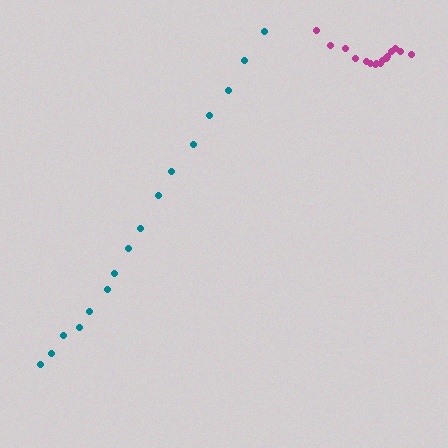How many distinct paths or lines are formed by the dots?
There are 2 distinct paths.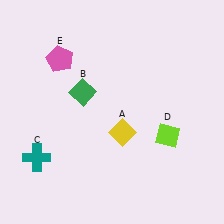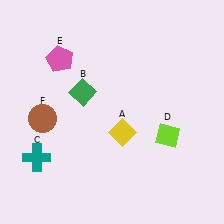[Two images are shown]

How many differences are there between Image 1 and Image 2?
There is 1 difference between the two images.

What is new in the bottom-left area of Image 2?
A brown circle (F) was added in the bottom-left area of Image 2.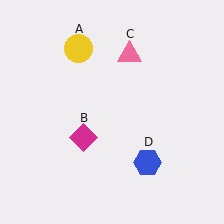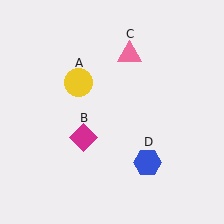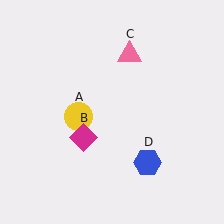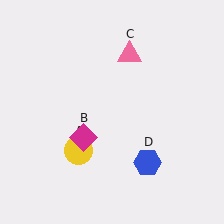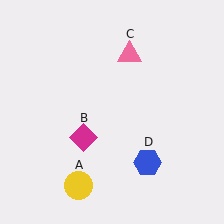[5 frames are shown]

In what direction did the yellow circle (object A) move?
The yellow circle (object A) moved down.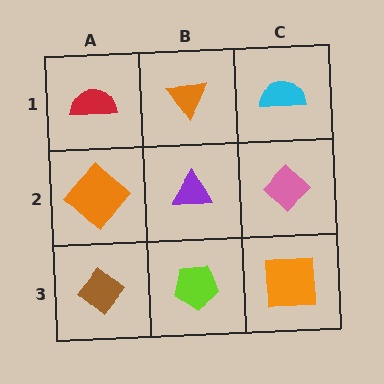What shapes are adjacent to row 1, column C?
A pink diamond (row 2, column C), an orange triangle (row 1, column B).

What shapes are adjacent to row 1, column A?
An orange diamond (row 2, column A), an orange triangle (row 1, column B).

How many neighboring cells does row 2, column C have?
3.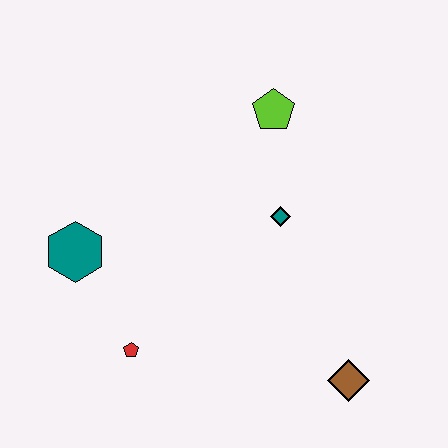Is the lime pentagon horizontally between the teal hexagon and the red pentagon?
No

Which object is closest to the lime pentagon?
The teal diamond is closest to the lime pentagon.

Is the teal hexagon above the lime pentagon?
No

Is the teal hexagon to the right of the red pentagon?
No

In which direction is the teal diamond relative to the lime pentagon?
The teal diamond is below the lime pentagon.